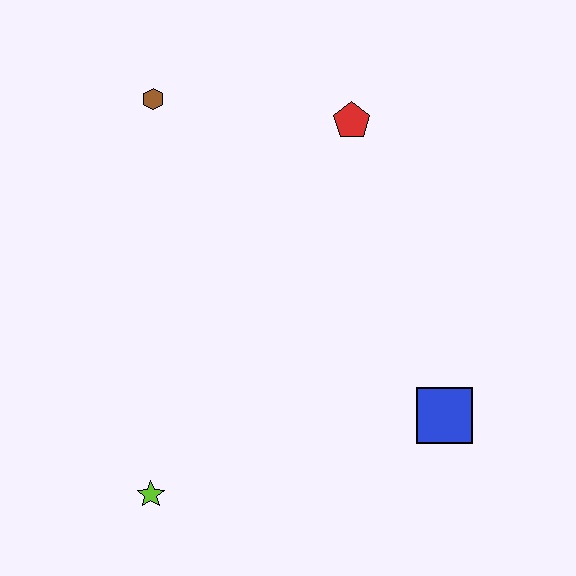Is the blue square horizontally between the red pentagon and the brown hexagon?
No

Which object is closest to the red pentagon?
The brown hexagon is closest to the red pentagon.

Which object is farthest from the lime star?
The red pentagon is farthest from the lime star.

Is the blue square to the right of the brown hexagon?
Yes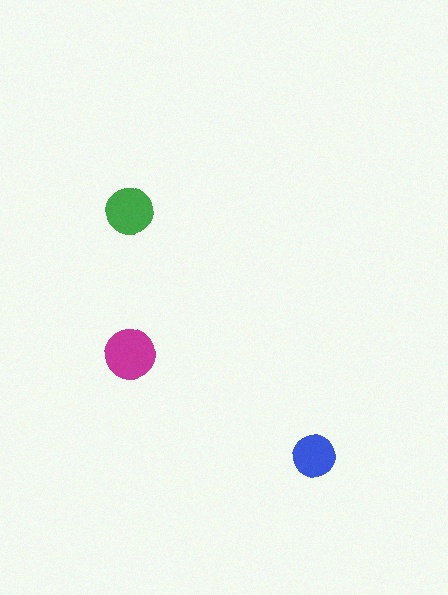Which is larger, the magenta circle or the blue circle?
The magenta one.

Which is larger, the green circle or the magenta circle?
The magenta one.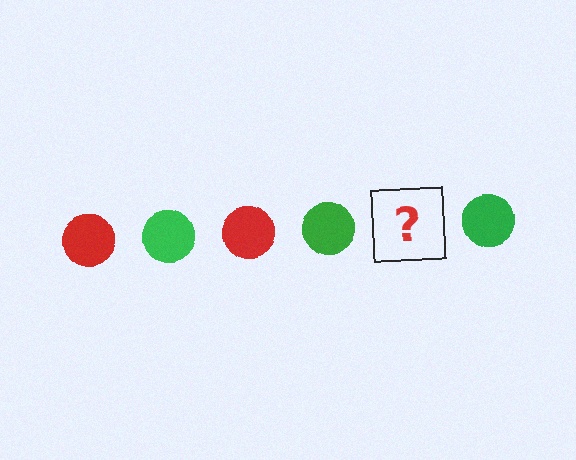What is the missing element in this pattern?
The missing element is a red circle.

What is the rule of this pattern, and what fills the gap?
The rule is that the pattern cycles through red, green circles. The gap should be filled with a red circle.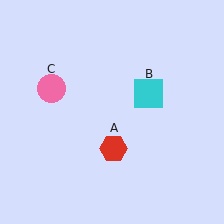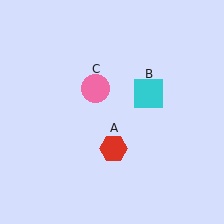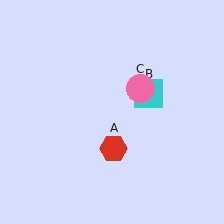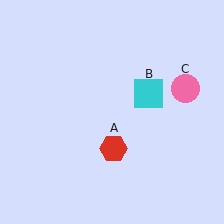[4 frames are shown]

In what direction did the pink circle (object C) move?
The pink circle (object C) moved right.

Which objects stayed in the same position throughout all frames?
Red hexagon (object A) and cyan square (object B) remained stationary.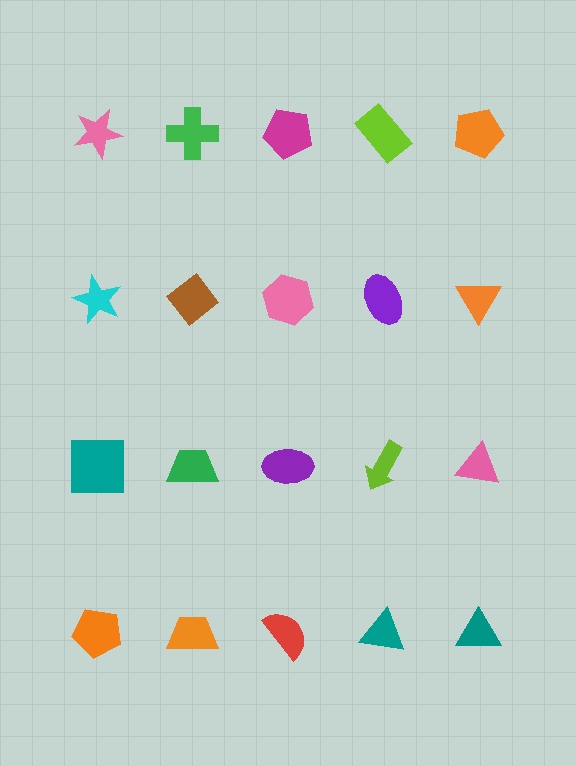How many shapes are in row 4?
5 shapes.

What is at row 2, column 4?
A purple ellipse.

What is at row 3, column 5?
A pink triangle.